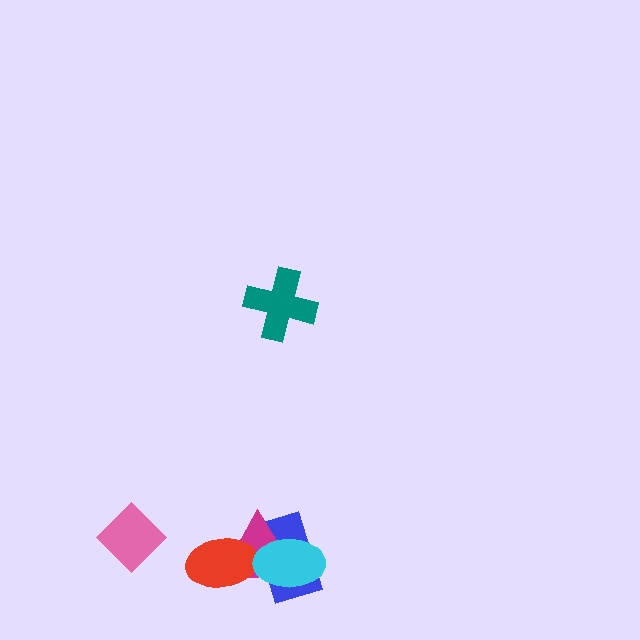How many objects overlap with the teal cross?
0 objects overlap with the teal cross.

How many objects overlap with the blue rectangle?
3 objects overlap with the blue rectangle.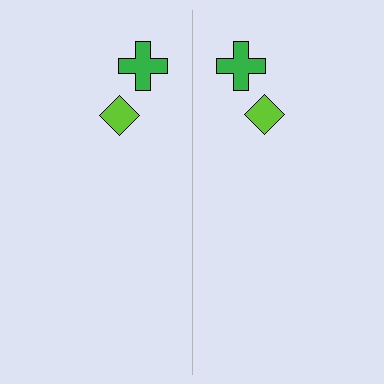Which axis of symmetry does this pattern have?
The pattern has a vertical axis of symmetry running through the center of the image.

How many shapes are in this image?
There are 4 shapes in this image.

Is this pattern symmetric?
Yes, this pattern has bilateral (reflection) symmetry.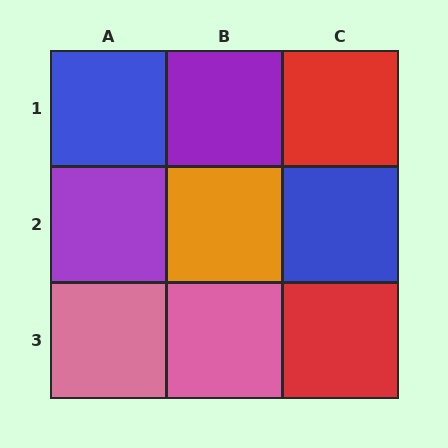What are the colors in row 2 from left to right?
Purple, orange, blue.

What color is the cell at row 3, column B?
Pink.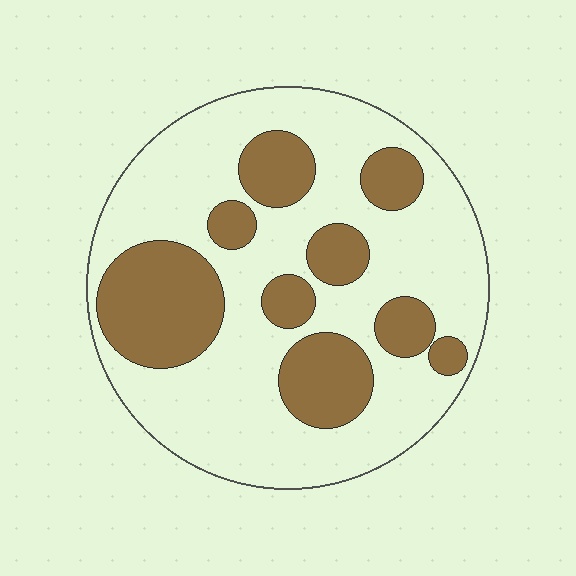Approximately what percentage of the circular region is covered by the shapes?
Approximately 30%.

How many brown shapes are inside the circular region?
9.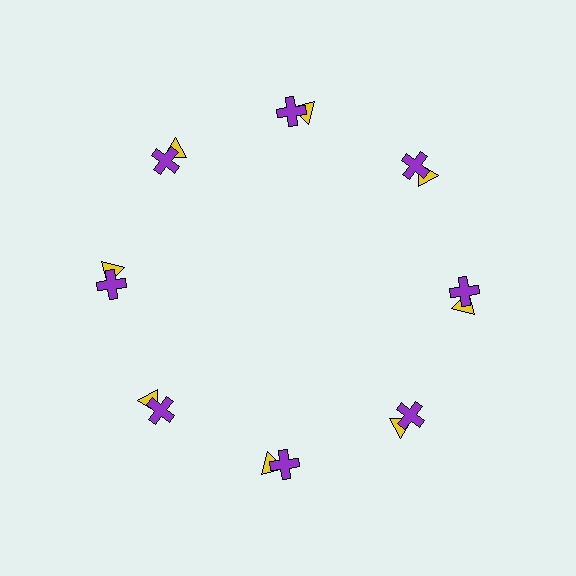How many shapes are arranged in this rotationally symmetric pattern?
There are 16 shapes, arranged in 8 groups of 2.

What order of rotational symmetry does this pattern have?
This pattern has 8-fold rotational symmetry.